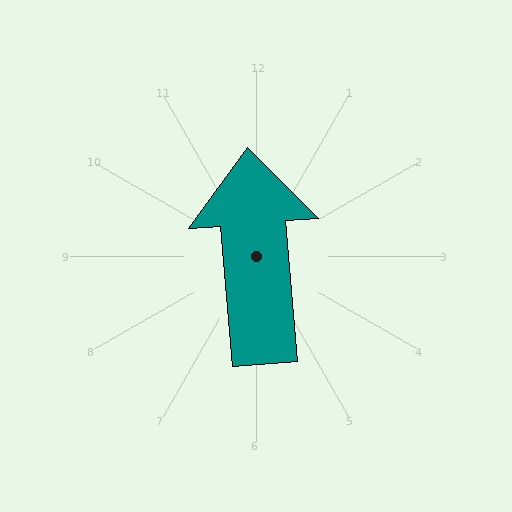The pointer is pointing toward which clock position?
Roughly 12 o'clock.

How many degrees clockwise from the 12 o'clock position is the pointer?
Approximately 355 degrees.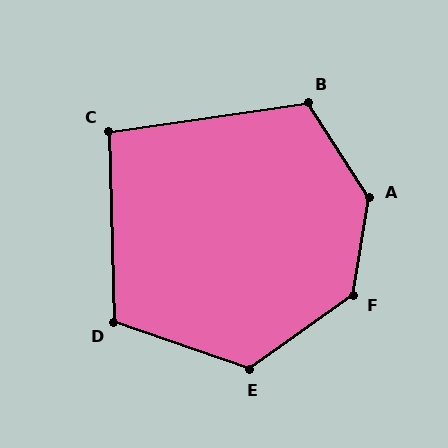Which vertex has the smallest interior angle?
C, at approximately 97 degrees.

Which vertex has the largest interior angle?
A, at approximately 138 degrees.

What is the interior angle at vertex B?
Approximately 115 degrees (obtuse).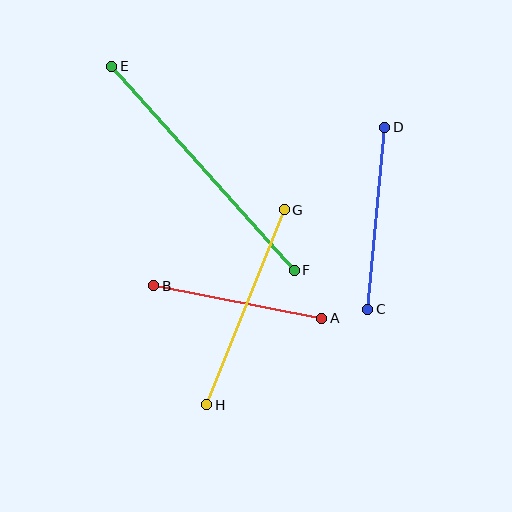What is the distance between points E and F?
The distance is approximately 273 pixels.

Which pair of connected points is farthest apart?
Points E and F are farthest apart.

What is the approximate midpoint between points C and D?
The midpoint is at approximately (376, 218) pixels.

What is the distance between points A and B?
The distance is approximately 171 pixels.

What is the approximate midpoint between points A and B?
The midpoint is at approximately (238, 302) pixels.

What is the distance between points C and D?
The distance is approximately 183 pixels.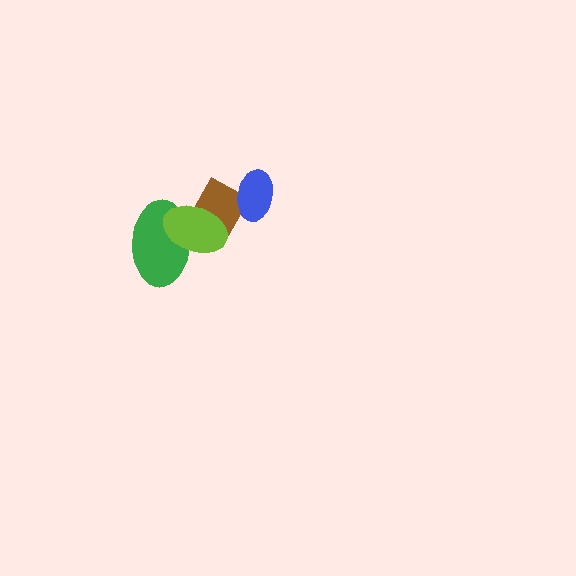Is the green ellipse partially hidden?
Yes, it is partially covered by another shape.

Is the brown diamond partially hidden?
Yes, it is partially covered by another shape.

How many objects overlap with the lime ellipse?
2 objects overlap with the lime ellipse.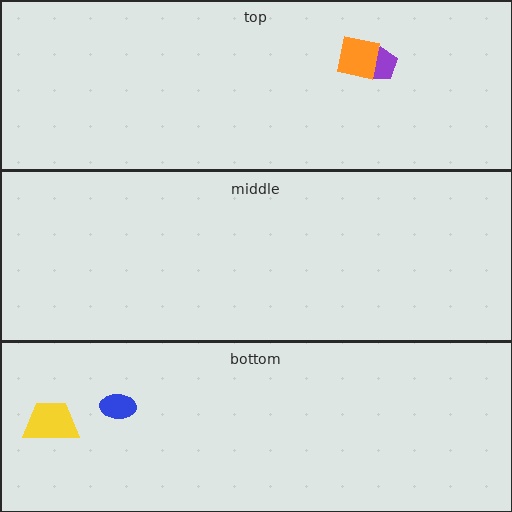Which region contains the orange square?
The top region.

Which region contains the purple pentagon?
The top region.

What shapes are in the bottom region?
The yellow trapezoid, the blue ellipse.